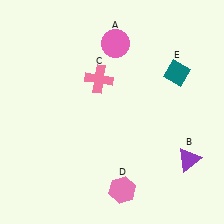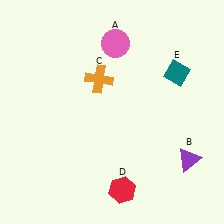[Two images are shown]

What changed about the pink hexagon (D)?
In Image 1, D is pink. In Image 2, it changed to red.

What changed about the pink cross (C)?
In Image 1, C is pink. In Image 2, it changed to orange.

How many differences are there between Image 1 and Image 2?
There are 2 differences between the two images.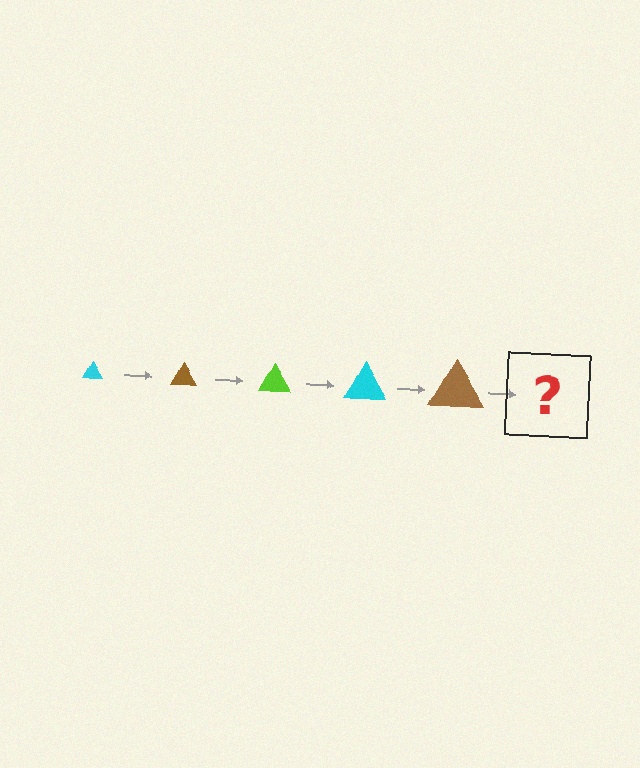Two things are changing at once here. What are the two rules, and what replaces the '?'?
The two rules are that the triangle grows larger each step and the color cycles through cyan, brown, and lime. The '?' should be a lime triangle, larger than the previous one.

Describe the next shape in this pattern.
It should be a lime triangle, larger than the previous one.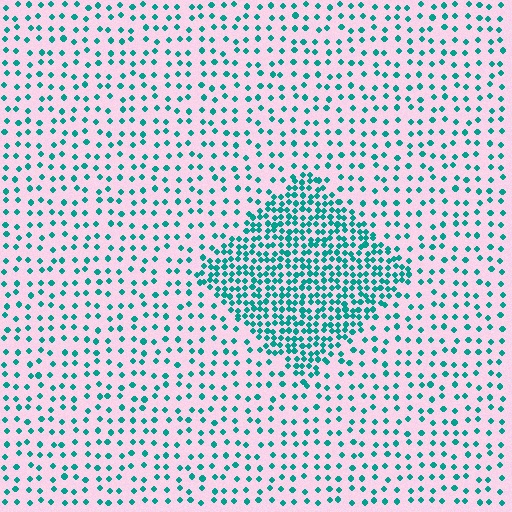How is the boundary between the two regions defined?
The boundary is defined by a change in element density (approximately 2.6x ratio). All elements are the same color, size, and shape.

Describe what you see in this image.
The image contains small teal elements arranged at two different densities. A diamond-shaped region is visible where the elements are more densely packed than the surrounding area.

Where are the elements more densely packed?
The elements are more densely packed inside the diamond boundary.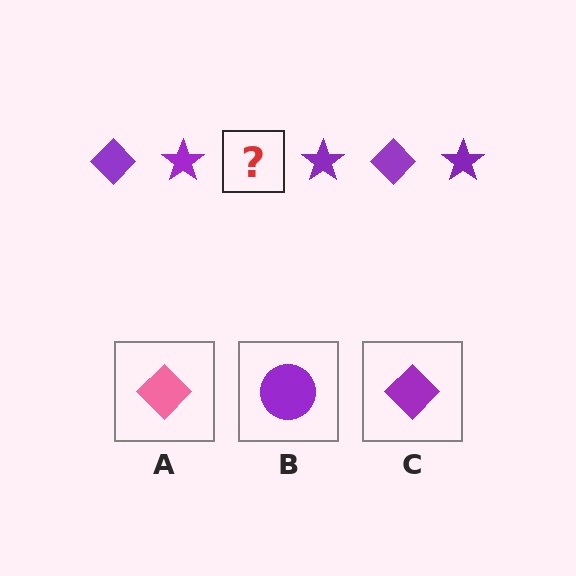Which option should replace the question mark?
Option C.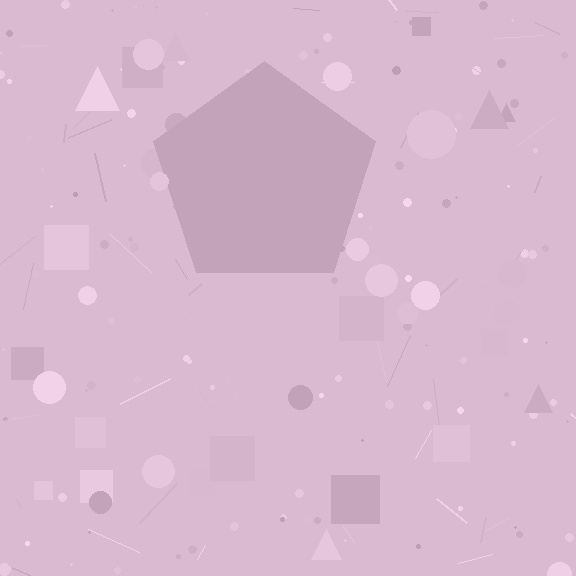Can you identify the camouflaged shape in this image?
The camouflaged shape is a pentagon.